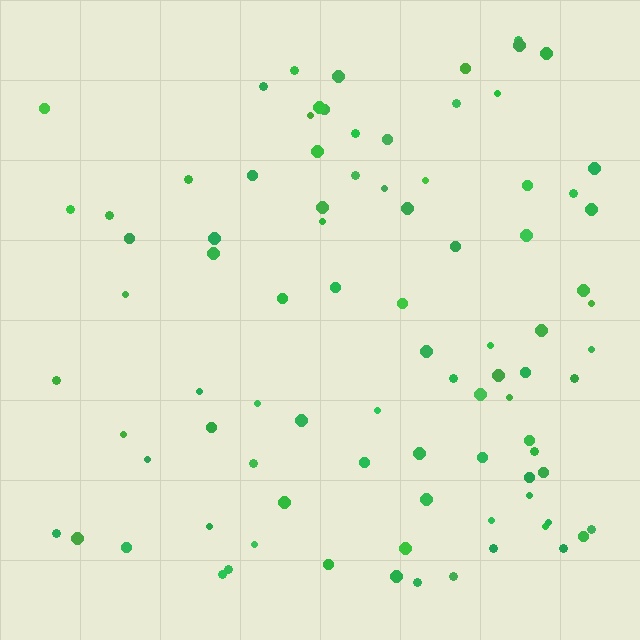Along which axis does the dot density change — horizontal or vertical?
Horizontal.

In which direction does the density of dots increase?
From left to right, with the right side densest.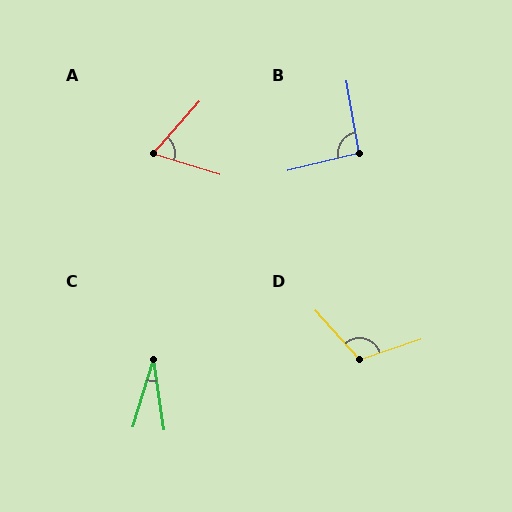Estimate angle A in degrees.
Approximately 66 degrees.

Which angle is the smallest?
C, at approximately 25 degrees.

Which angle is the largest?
D, at approximately 113 degrees.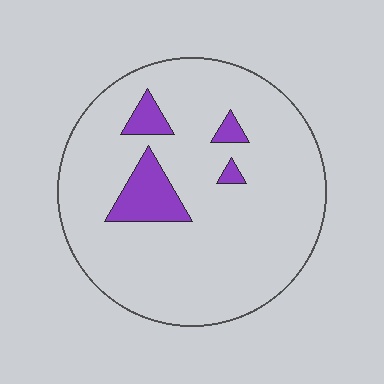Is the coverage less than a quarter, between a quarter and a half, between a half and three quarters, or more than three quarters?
Less than a quarter.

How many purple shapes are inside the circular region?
4.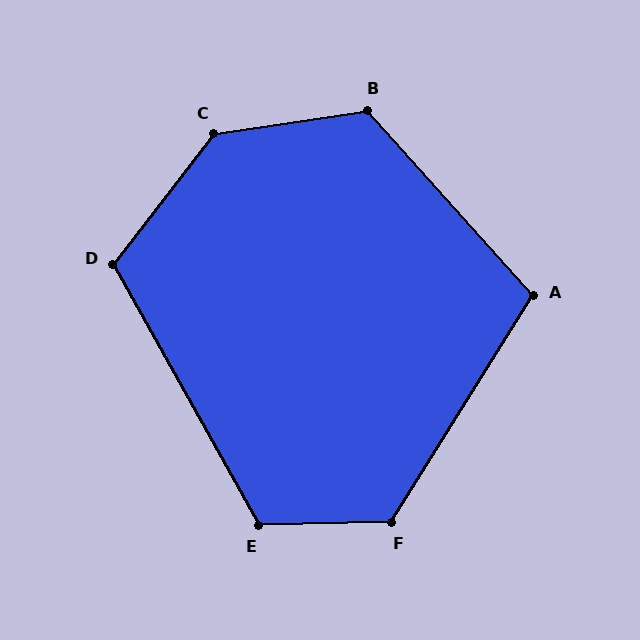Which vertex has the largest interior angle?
C, at approximately 136 degrees.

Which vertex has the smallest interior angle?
A, at approximately 106 degrees.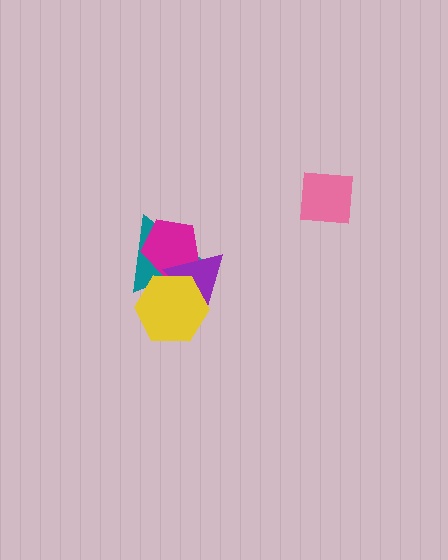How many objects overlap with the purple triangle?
3 objects overlap with the purple triangle.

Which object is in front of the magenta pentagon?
The purple triangle is in front of the magenta pentagon.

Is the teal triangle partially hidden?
Yes, it is partially covered by another shape.